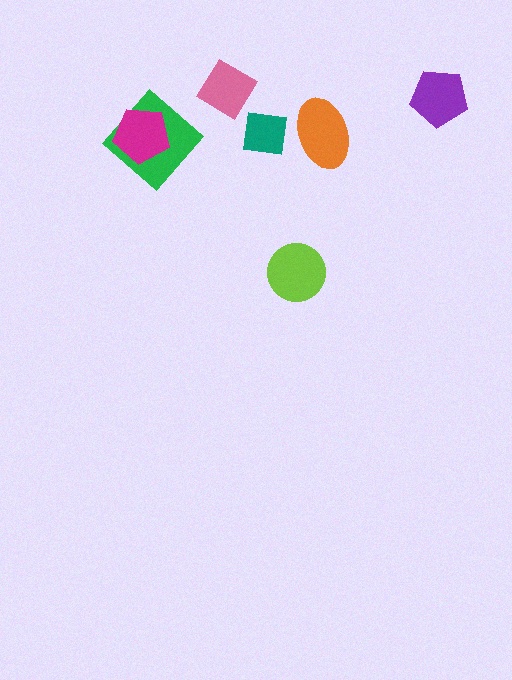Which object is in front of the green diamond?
The magenta pentagon is in front of the green diamond.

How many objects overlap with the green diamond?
1 object overlaps with the green diamond.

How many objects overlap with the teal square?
0 objects overlap with the teal square.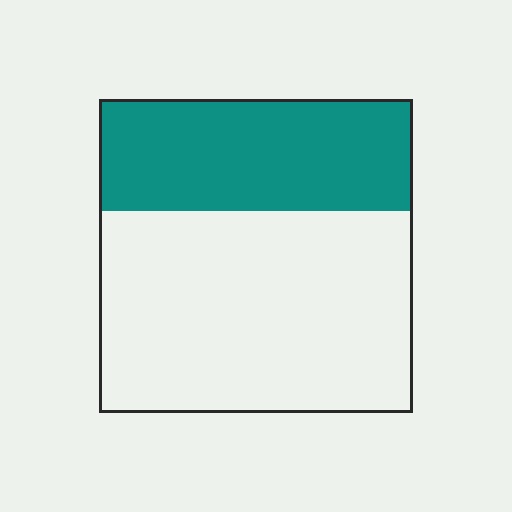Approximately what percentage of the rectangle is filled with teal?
Approximately 35%.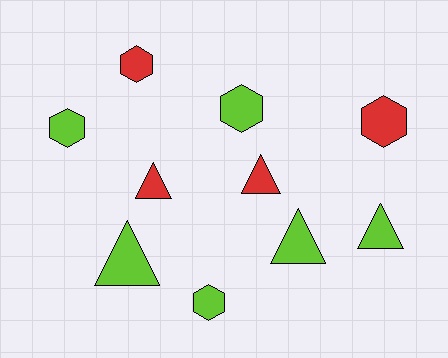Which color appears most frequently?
Lime, with 6 objects.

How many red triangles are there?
There are 2 red triangles.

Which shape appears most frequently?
Triangle, with 5 objects.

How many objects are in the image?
There are 10 objects.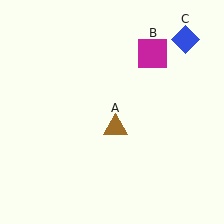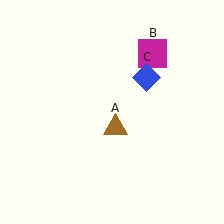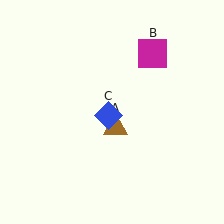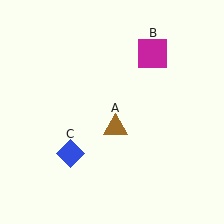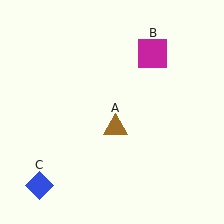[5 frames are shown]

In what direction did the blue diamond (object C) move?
The blue diamond (object C) moved down and to the left.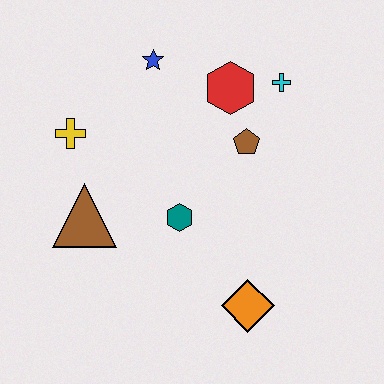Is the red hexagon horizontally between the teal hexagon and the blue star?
No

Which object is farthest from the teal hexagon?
The cyan cross is farthest from the teal hexagon.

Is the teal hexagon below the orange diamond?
No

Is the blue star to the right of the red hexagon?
No